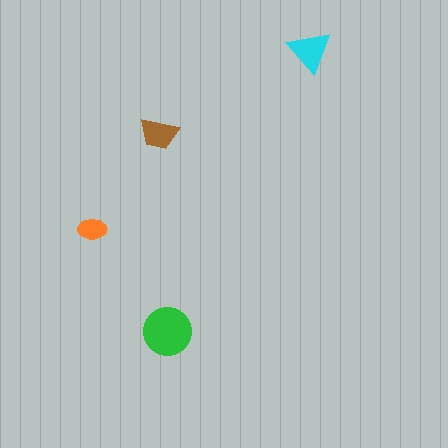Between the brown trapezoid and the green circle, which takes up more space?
The green circle.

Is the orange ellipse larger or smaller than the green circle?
Smaller.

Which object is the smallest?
The orange ellipse.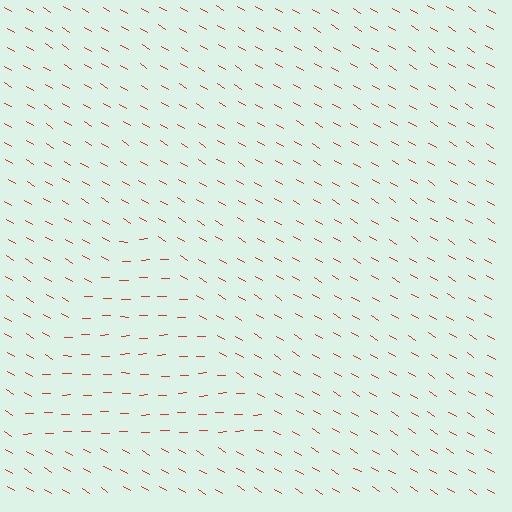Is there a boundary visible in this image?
Yes, there is a texture boundary formed by a change in line orientation.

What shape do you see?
I see a triangle.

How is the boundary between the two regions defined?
The boundary is defined purely by a change in line orientation (approximately 32 degrees difference). All lines are the same color and thickness.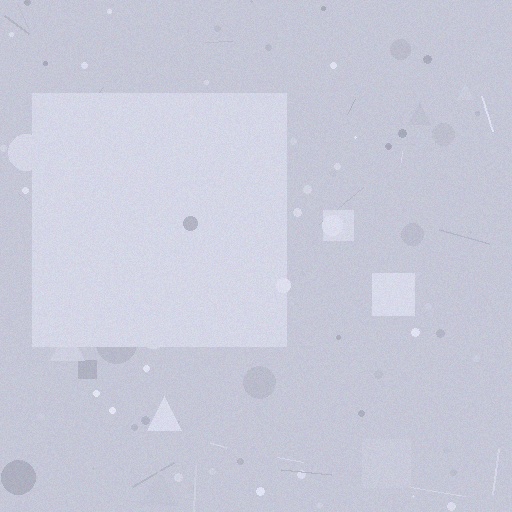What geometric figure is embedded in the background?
A square is embedded in the background.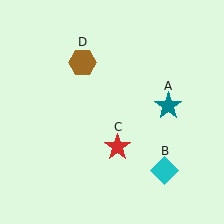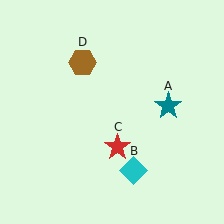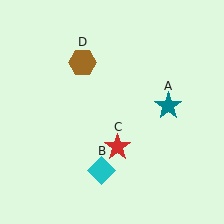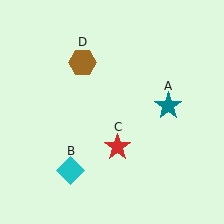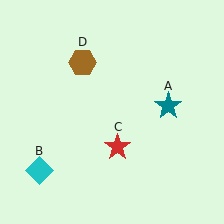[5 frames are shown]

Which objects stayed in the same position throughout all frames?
Teal star (object A) and red star (object C) and brown hexagon (object D) remained stationary.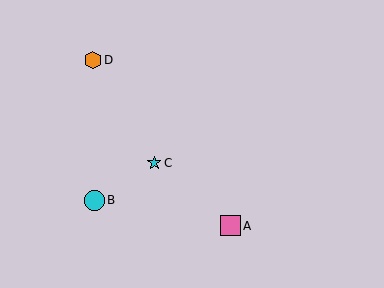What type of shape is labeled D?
Shape D is an orange hexagon.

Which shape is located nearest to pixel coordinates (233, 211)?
The pink square (labeled A) at (230, 226) is nearest to that location.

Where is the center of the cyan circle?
The center of the cyan circle is at (94, 200).